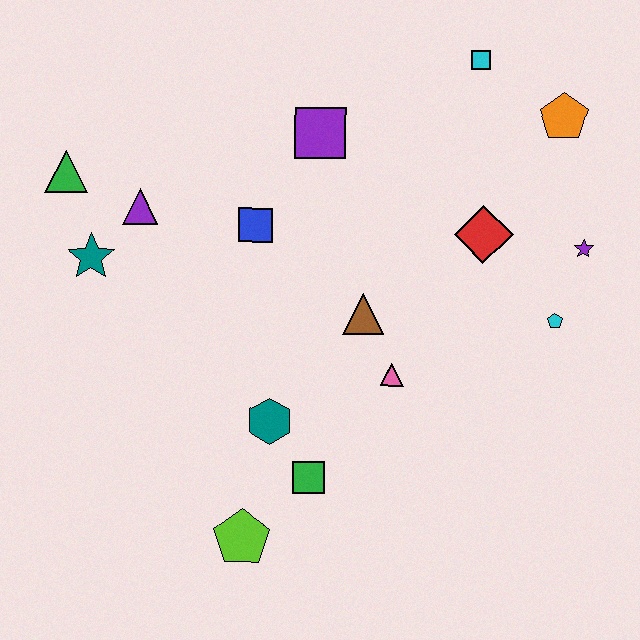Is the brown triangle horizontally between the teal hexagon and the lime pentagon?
No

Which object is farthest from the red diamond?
The green triangle is farthest from the red diamond.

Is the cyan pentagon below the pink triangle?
No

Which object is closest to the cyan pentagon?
The purple star is closest to the cyan pentagon.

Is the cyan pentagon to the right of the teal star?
Yes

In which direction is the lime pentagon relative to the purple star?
The lime pentagon is to the left of the purple star.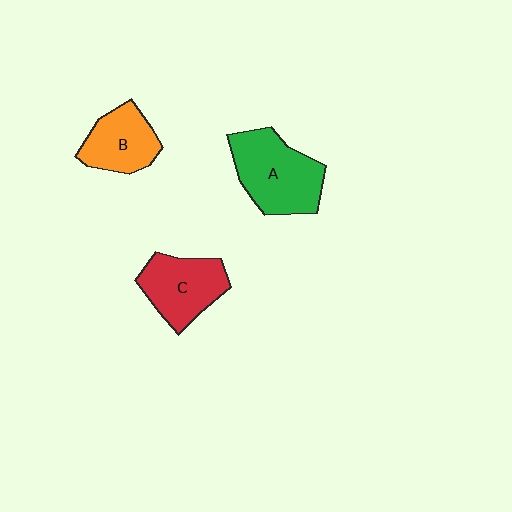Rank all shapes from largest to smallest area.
From largest to smallest: A (green), C (red), B (orange).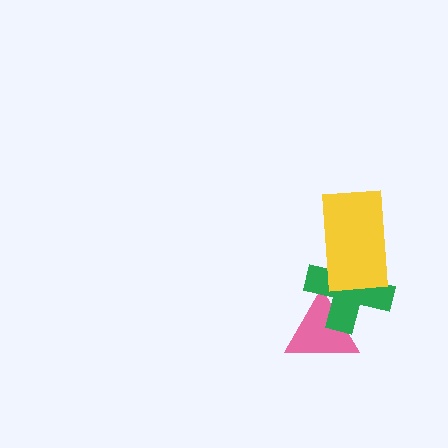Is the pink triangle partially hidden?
Yes, it is partially covered by another shape.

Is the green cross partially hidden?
Yes, it is partially covered by another shape.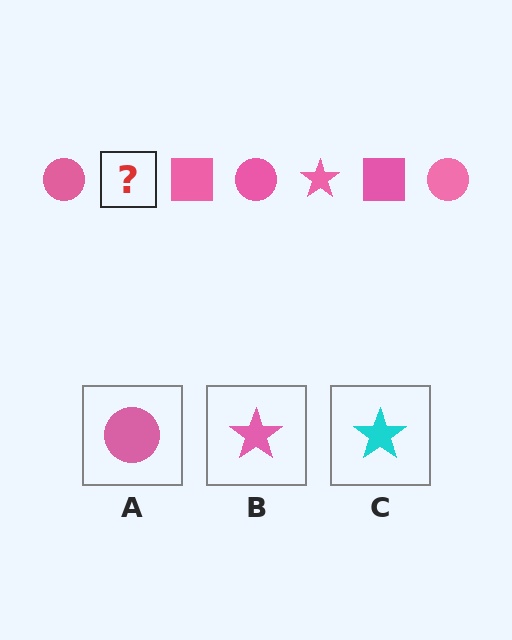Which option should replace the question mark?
Option B.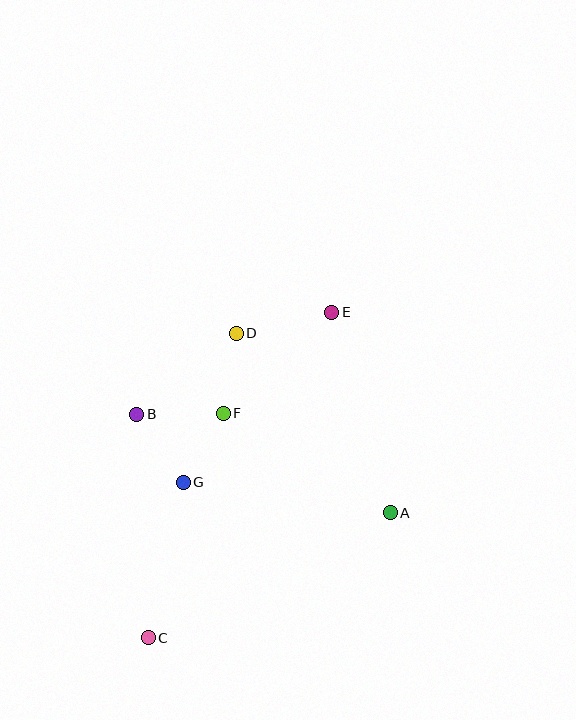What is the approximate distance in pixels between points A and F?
The distance between A and F is approximately 194 pixels.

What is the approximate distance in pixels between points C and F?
The distance between C and F is approximately 237 pixels.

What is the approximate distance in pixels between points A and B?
The distance between A and B is approximately 272 pixels.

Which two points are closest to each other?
Points F and G are closest to each other.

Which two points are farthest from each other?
Points C and E are farthest from each other.